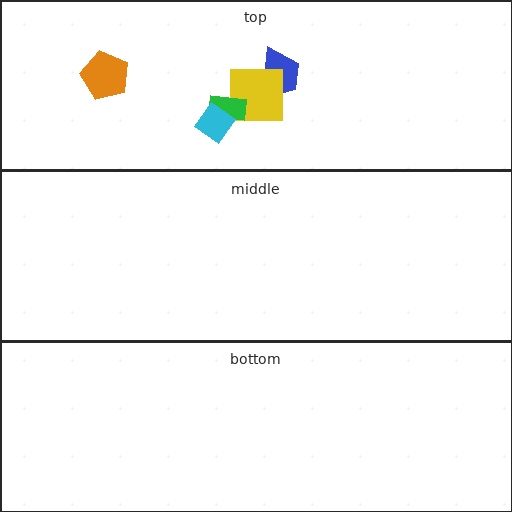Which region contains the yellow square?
The top region.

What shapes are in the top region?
The blue trapezoid, the orange pentagon, the yellow square, the green rectangle, the cyan diamond.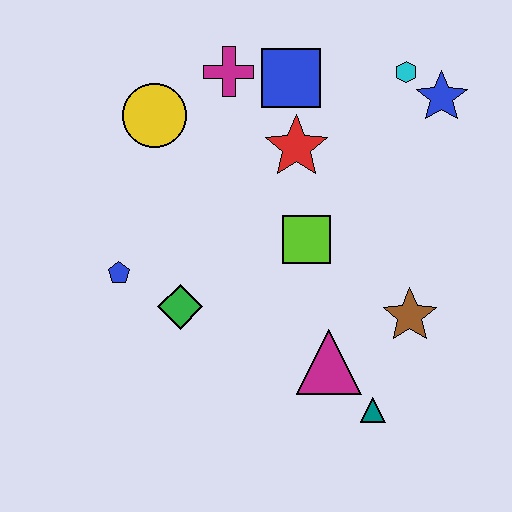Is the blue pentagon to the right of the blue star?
No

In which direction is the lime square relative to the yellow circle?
The lime square is to the right of the yellow circle.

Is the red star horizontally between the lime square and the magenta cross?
Yes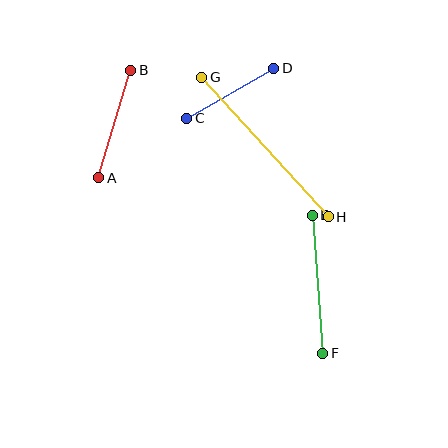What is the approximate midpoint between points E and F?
The midpoint is at approximately (317, 284) pixels.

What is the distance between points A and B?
The distance is approximately 112 pixels.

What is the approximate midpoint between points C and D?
The midpoint is at approximately (230, 93) pixels.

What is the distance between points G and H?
The distance is approximately 188 pixels.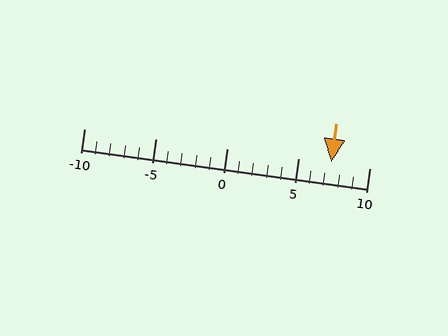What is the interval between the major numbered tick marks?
The major tick marks are spaced 5 units apart.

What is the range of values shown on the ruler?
The ruler shows values from -10 to 10.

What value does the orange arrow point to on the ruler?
The orange arrow points to approximately 7.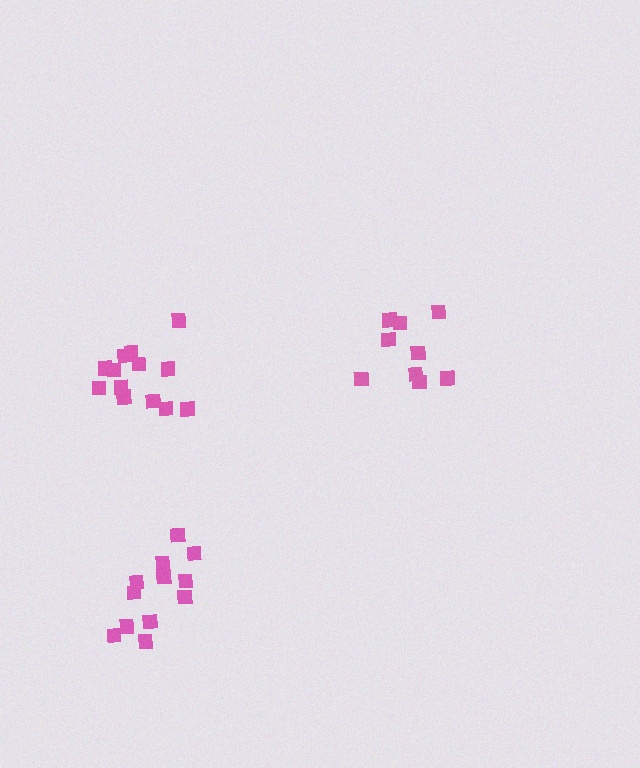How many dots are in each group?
Group 1: 13 dots, Group 2: 9 dots, Group 3: 12 dots (34 total).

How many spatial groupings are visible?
There are 3 spatial groupings.